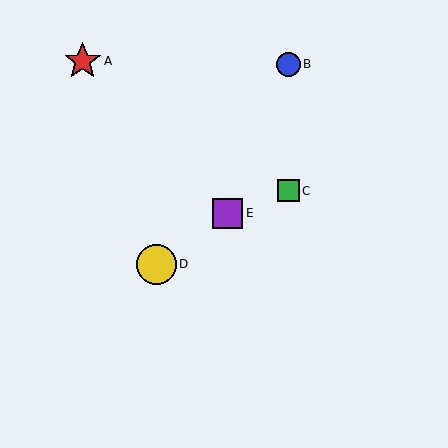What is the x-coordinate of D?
Object D is at x≈156.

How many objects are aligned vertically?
2 objects (B, C) are aligned vertically.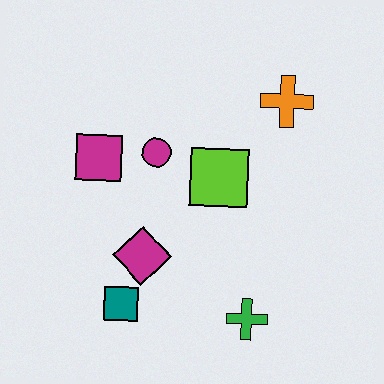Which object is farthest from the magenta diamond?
The orange cross is farthest from the magenta diamond.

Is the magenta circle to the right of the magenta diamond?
Yes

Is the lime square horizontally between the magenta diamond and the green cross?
Yes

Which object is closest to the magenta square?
The magenta circle is closest to the magenta square.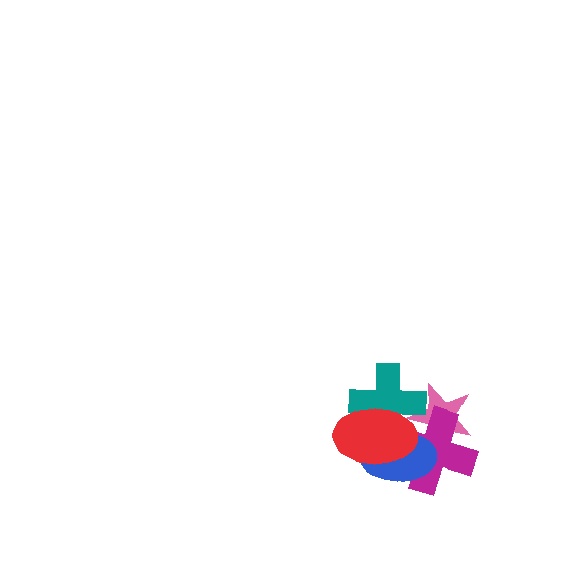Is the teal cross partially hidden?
Yes, it is partially covered by another shape.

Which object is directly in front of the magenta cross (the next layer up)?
The teal cross is directly in front of the magenta cross.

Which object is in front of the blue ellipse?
The red ellipse is in front of the blue ellipse.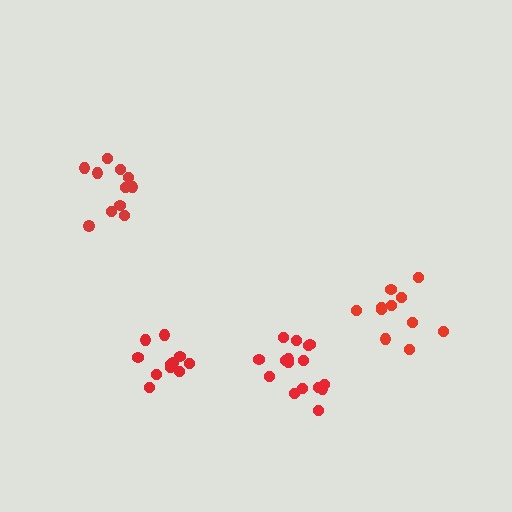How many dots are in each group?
Group 1: 11 dots, Group 2: 11 dots, Group 3: 16 dots, Group 4: 11 dots (49 total).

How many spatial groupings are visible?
There are 4 spatial groupings.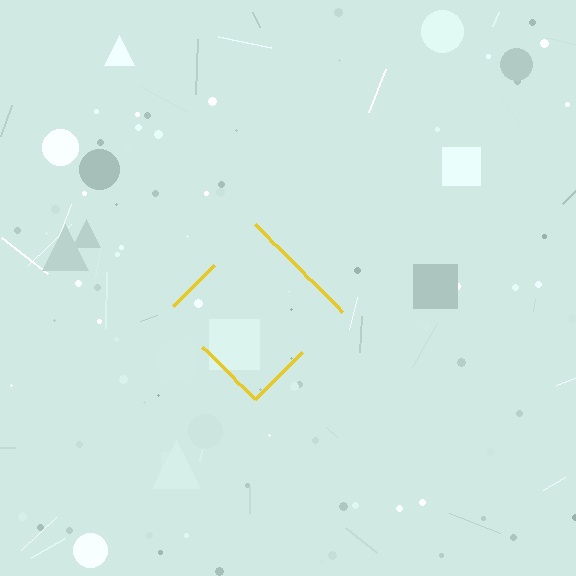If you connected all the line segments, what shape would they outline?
They would outline a diamond.